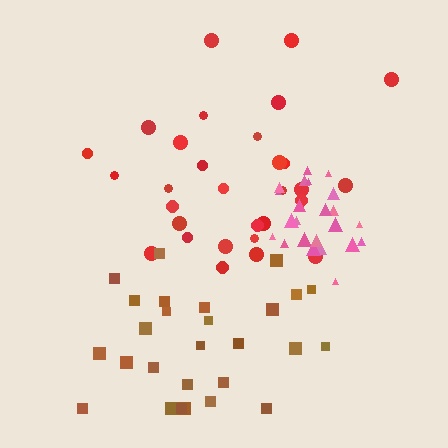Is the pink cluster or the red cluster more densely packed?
Pink.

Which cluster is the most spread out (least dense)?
Brown.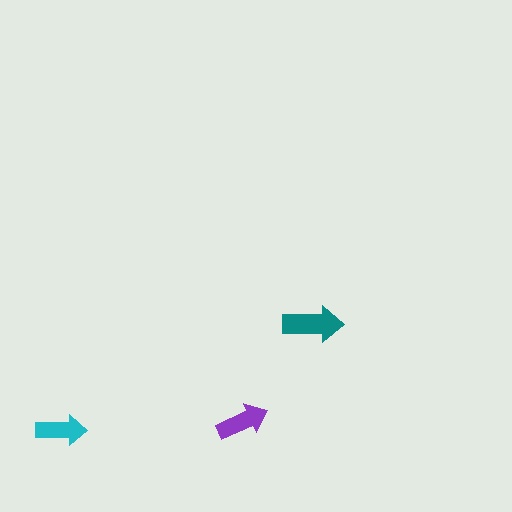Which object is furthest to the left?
The cyan arrow is leftmost.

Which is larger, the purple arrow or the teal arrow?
The teal one.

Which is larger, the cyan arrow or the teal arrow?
The teal one.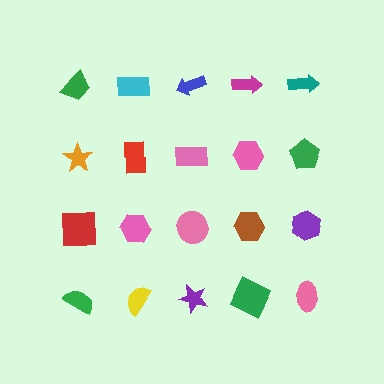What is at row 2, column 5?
A green pentagon.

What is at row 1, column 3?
A blue arrow.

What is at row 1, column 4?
A magenta arrow.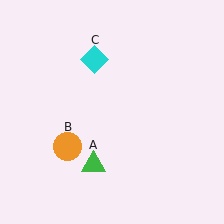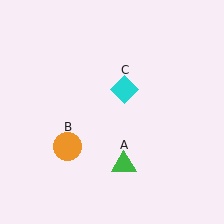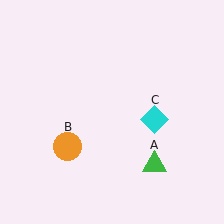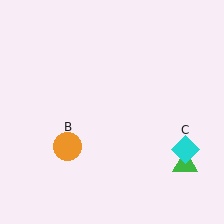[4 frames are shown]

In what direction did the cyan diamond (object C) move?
The cyan diamond (object C) moved down and to the right.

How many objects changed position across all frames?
2 objects changed position: green triangle (object A), cyan diamond (object C).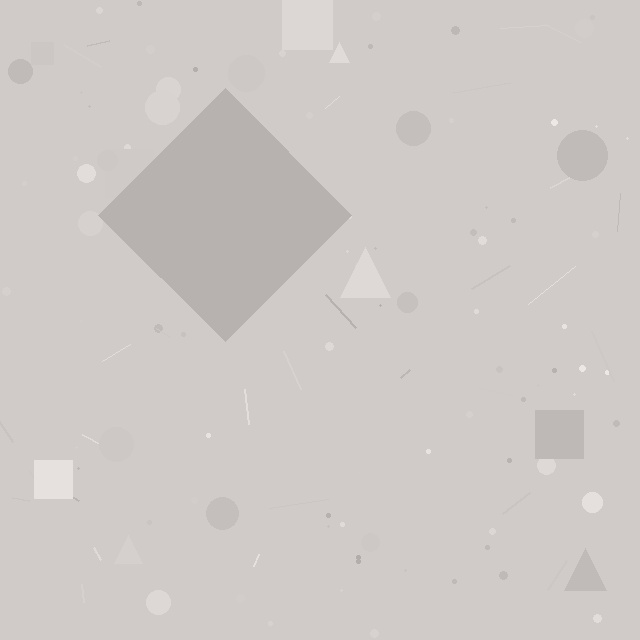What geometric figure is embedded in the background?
A diamond is embedded in the background.